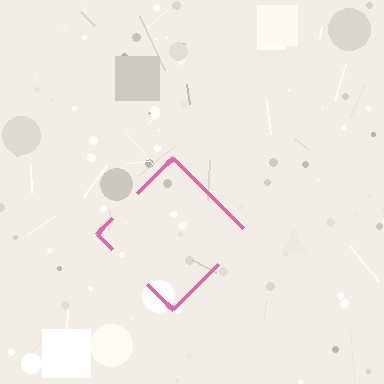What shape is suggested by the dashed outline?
The dashed outline suggests a diamond.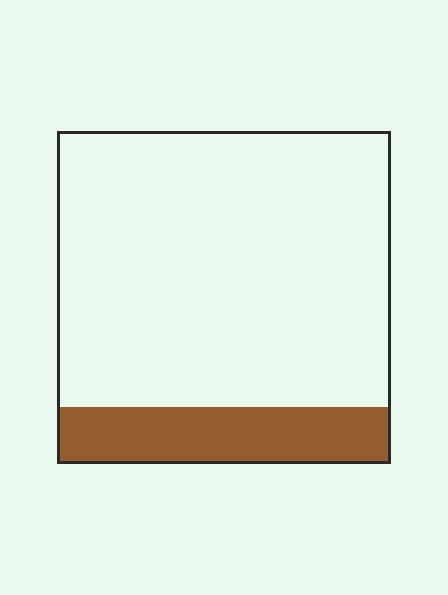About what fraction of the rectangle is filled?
About one sixth (1/6).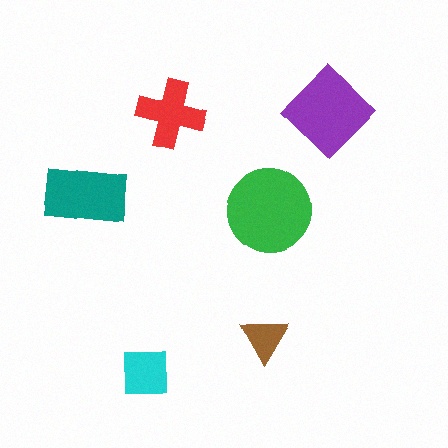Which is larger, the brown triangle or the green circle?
The green circle.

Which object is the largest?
The green circle.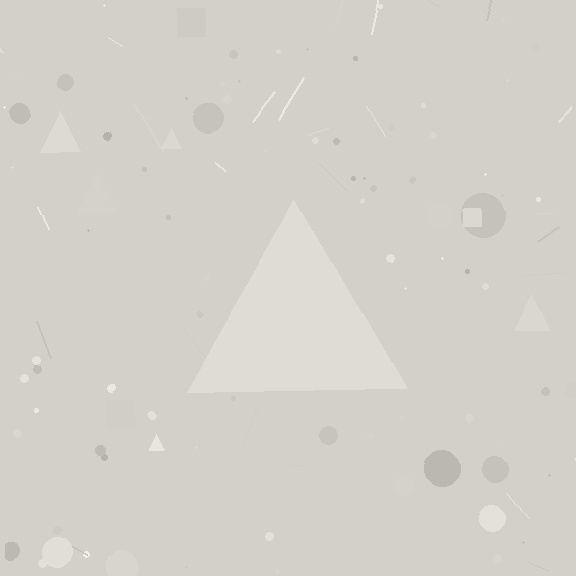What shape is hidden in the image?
A triangle is hidden in the image.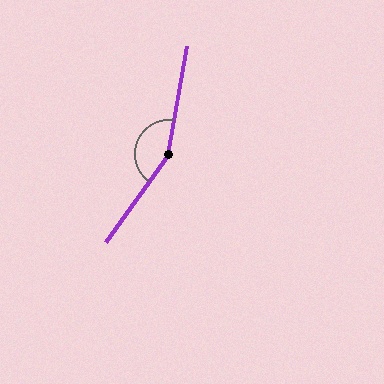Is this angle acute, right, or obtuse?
It is obtuse.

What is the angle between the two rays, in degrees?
Approximately 154 degrees.